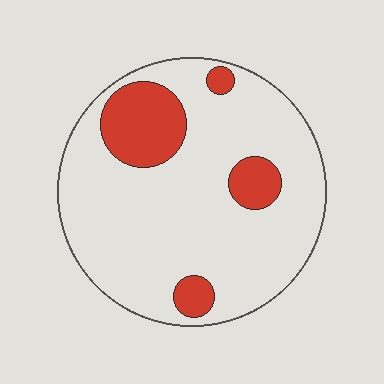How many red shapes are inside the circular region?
4.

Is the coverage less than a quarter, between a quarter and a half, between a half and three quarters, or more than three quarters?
Less than a quarter.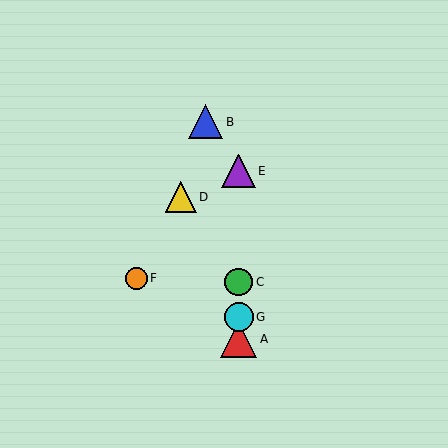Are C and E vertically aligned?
Yes, both are at x≈239.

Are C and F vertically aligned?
No, C is at x≈239 and F is at x≈137.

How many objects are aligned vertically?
4 objects (A, C, E, G) are aligned vertically.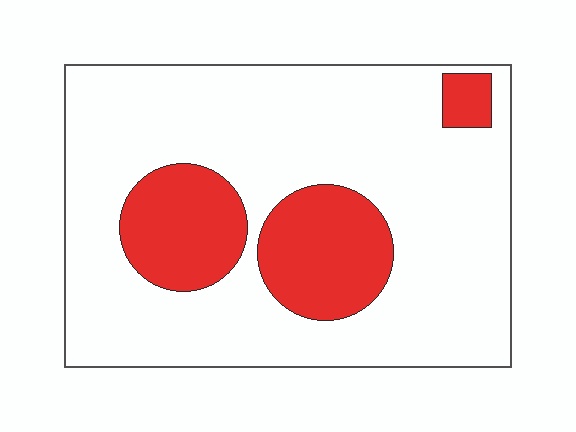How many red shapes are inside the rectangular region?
3.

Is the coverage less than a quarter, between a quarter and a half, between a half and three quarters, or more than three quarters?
Less than a quarter.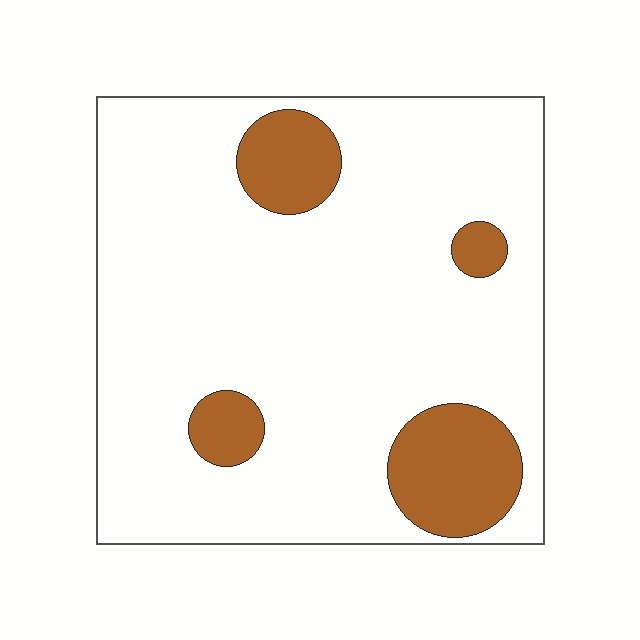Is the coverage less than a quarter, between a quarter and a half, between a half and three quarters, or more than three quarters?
Less than a quarter.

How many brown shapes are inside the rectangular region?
4.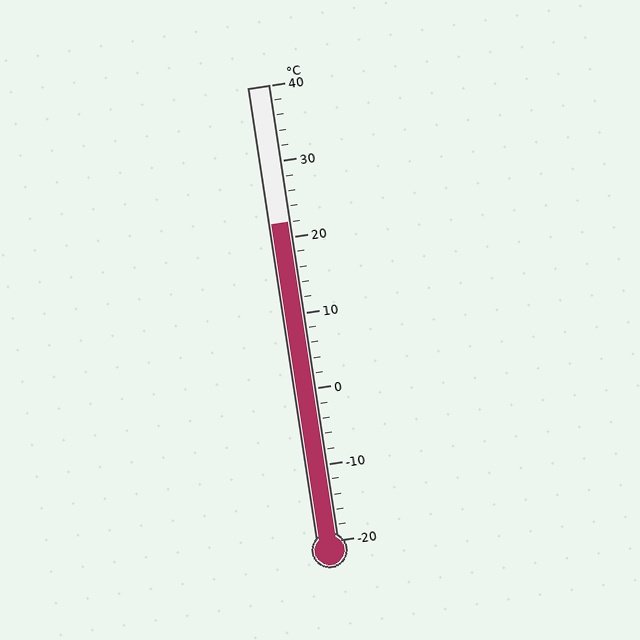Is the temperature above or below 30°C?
The temperature is below 30°C.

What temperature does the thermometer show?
The thermometer shows approximately 22°C.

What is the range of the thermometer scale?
The thermometer scale ranges from -20°C to 40°C.